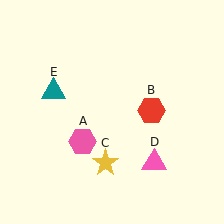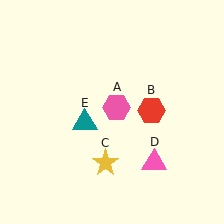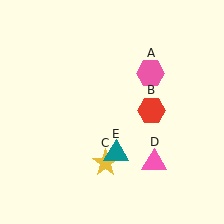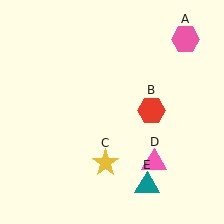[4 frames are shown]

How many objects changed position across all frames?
2 objects changed position: pink hexagon (object A), teal triangle (object E).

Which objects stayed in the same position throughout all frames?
Red hexagon (object B) and yellow star (object C) and pink triangle (object D) remained stationary.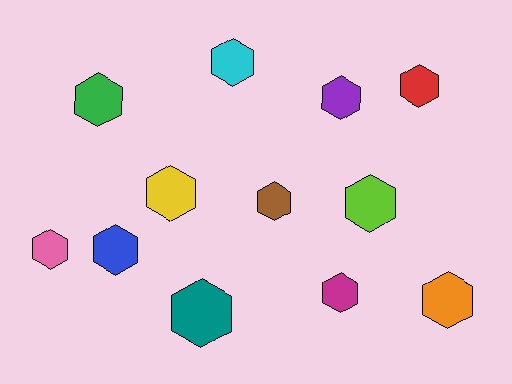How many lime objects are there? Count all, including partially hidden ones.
There is 1 lime object.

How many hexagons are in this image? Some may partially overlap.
There are 12 hexagons.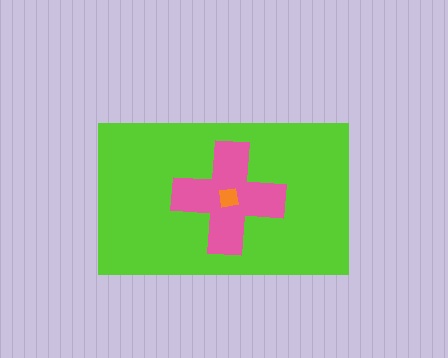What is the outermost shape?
The lime rectangle.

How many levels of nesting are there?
3.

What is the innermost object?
The orange square.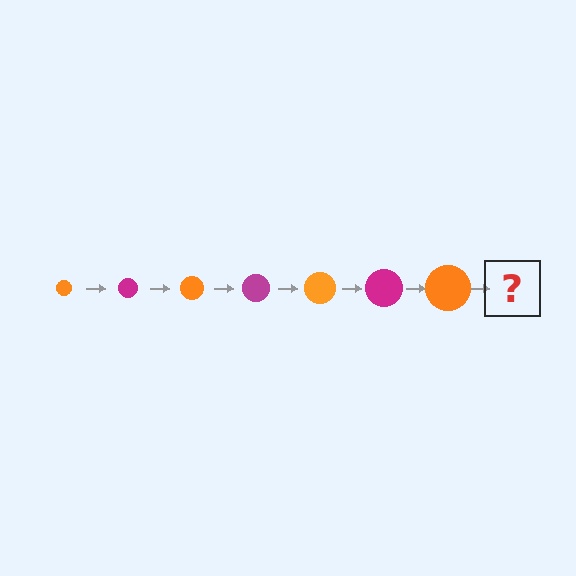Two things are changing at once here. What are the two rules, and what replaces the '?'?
The two rules are that the circle grows larger each step and the color cycles through orange and magenta. The '?' should be a magenta circle, larger than the previous one.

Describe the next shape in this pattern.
It should be a magenta circle, larger than the previous one.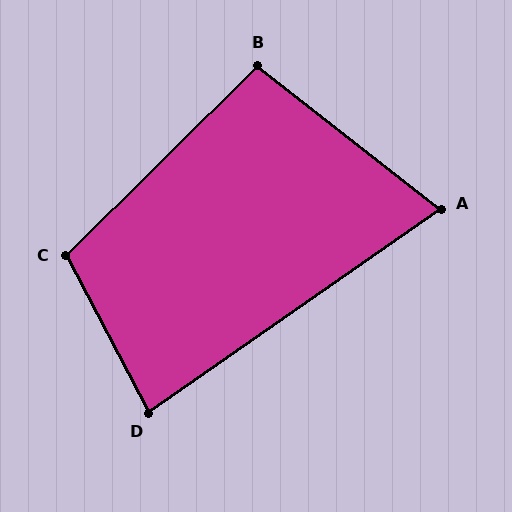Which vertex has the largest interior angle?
C, at approximately 107 degrees.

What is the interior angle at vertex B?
Approximately 97 degrees (obtuse).